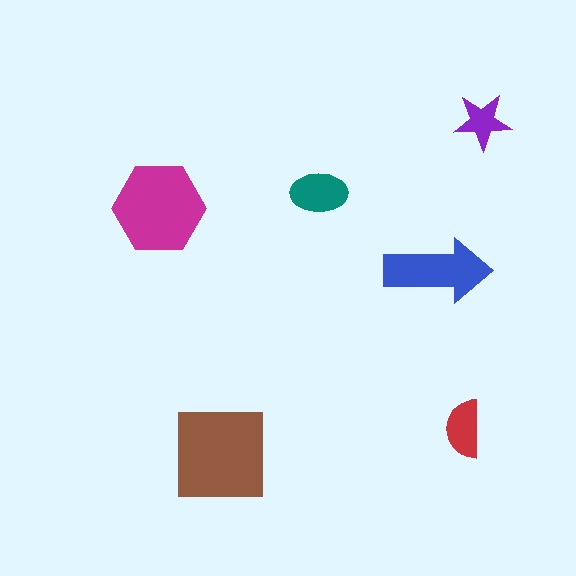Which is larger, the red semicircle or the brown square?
The brown square.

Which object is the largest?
The brown square.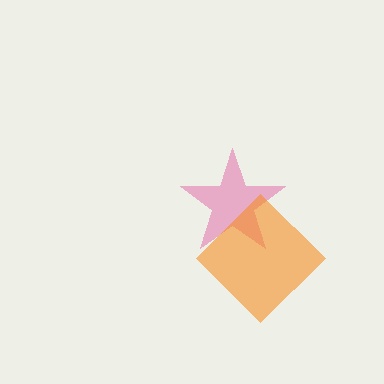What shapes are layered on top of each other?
The layered shapes are: a pink star, an orange diamond.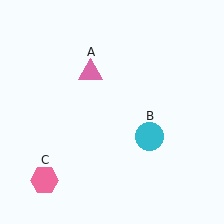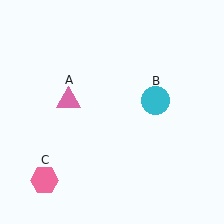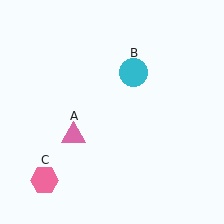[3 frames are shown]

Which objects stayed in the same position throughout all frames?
Pink hexagon (object C) remained stationary.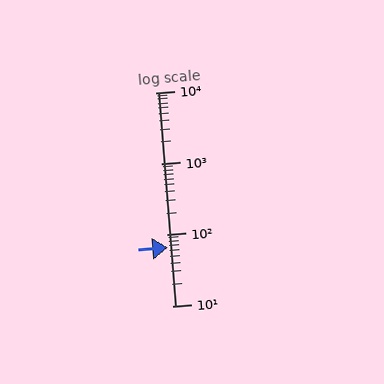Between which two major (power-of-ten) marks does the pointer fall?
The pointer is between 10 and 100.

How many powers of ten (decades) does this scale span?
The scale spans 3 decades, from 10 to 10000.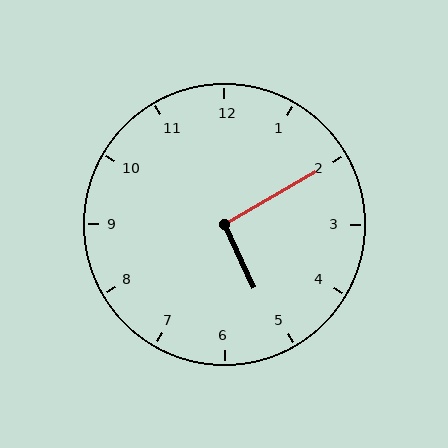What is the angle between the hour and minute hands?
Approximately 95 degrees.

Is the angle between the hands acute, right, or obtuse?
It is right.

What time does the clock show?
5:10.